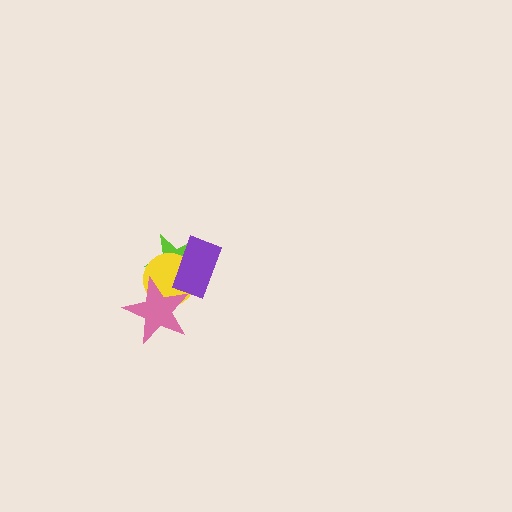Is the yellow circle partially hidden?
Yes, it is partially covered by another shape.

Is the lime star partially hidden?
Yes, it is partially covered by another shape.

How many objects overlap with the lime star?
3 objects overlap with the lime star.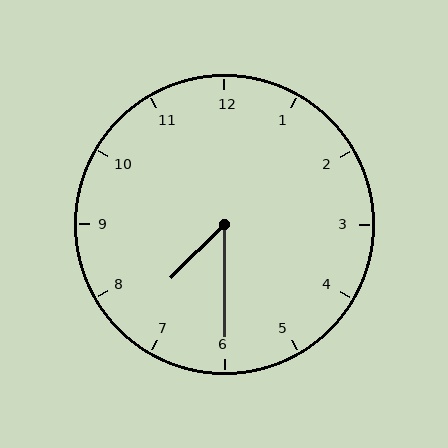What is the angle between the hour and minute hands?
Approximately 45 degrees.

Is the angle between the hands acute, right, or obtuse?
It is acute.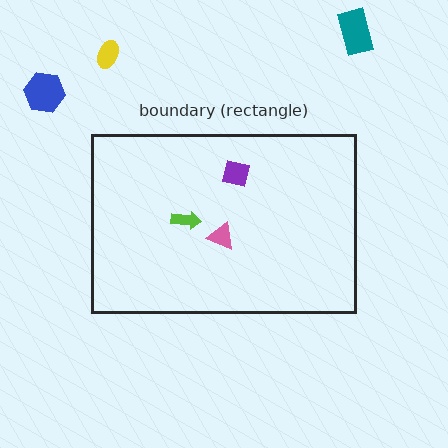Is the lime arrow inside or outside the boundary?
Inside.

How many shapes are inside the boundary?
3 inside, 3 outside.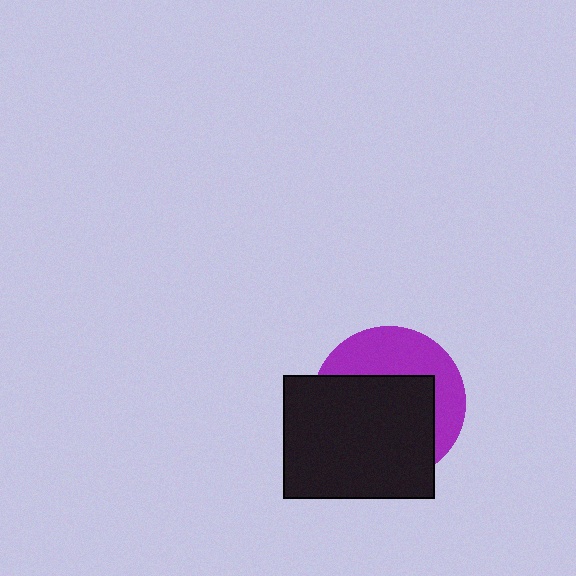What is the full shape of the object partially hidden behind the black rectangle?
The partially hidden object is a purple circle.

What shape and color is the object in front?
The object in front is a black rectangle.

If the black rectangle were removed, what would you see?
You would see the complete purple circle.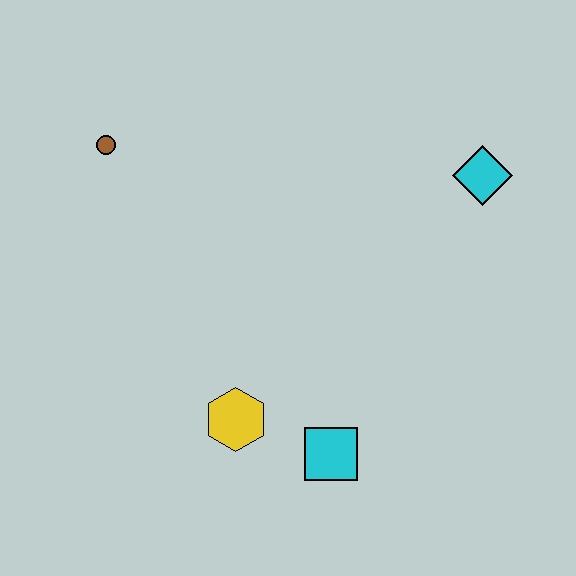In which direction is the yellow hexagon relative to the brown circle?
The yellow hexagon is below the brown circle.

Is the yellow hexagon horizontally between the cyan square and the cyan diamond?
No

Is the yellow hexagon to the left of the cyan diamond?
Yes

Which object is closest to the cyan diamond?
The cyan square is closest to the cyan diamond.